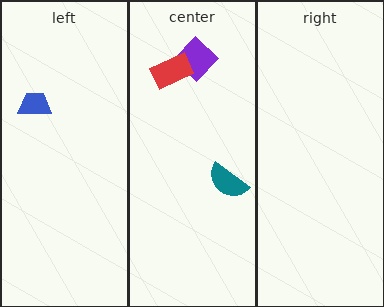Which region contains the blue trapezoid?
The left region.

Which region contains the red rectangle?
The center region.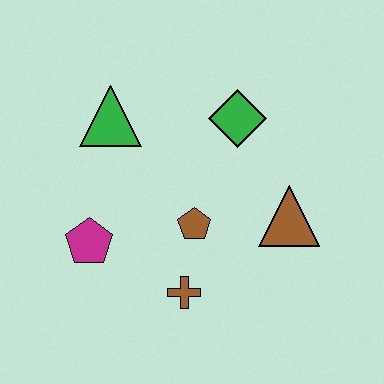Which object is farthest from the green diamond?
The magenta pentagon is farthest from the green diamond.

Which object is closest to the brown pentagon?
The brown cross is closest to the brown pentagon.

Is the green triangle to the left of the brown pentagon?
Yes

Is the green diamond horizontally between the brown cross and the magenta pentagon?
No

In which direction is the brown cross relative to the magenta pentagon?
The brown cross is to the right of the magenta pentagon.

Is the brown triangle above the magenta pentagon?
Yes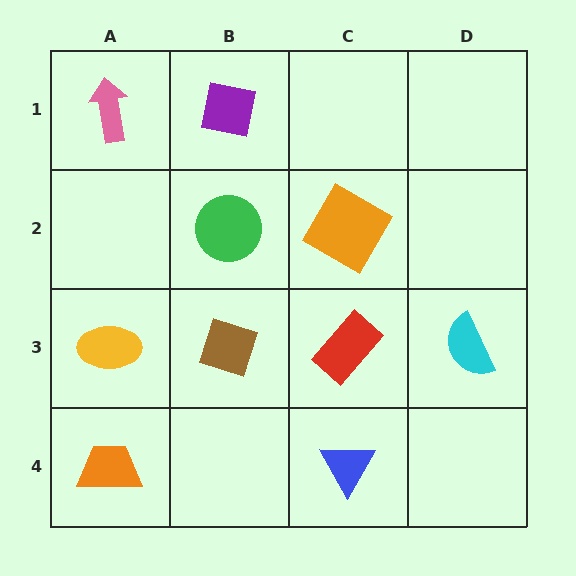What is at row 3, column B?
A brown diamond.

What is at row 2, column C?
An orange square.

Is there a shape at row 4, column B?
No, that cell is empty.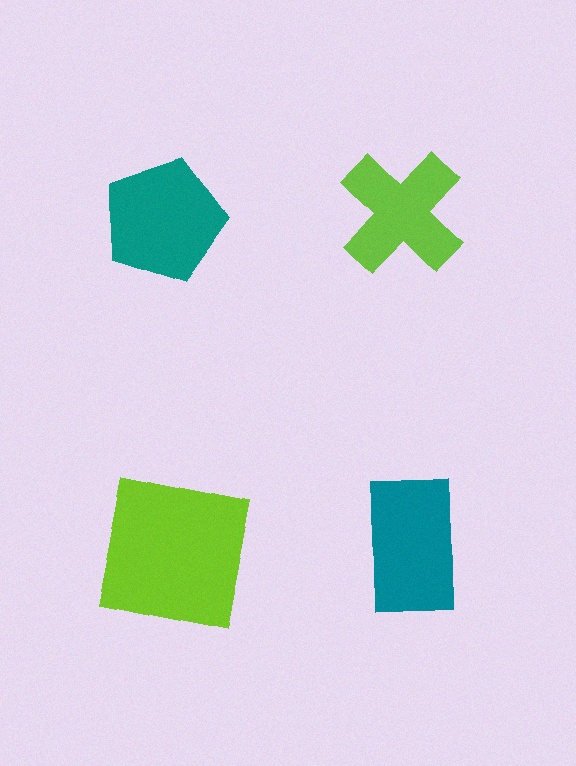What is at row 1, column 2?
A lime cross.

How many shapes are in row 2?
2 shapes.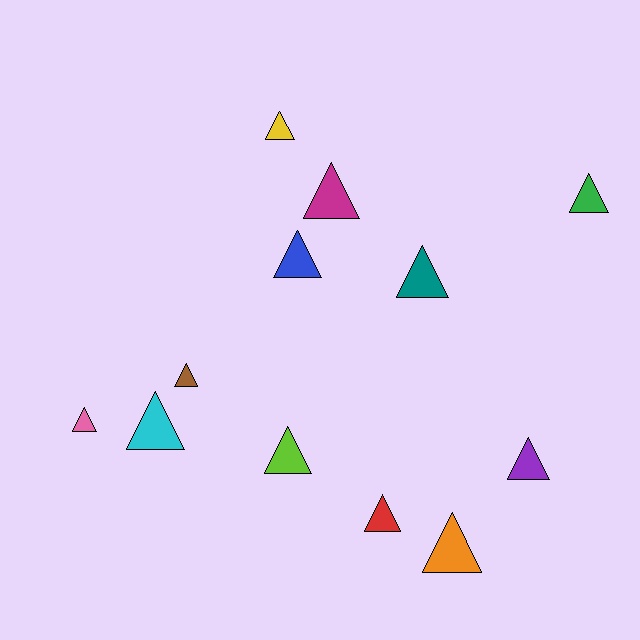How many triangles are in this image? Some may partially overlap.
There are 12 triangles.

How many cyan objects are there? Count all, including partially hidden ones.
There is 1 cyan object.